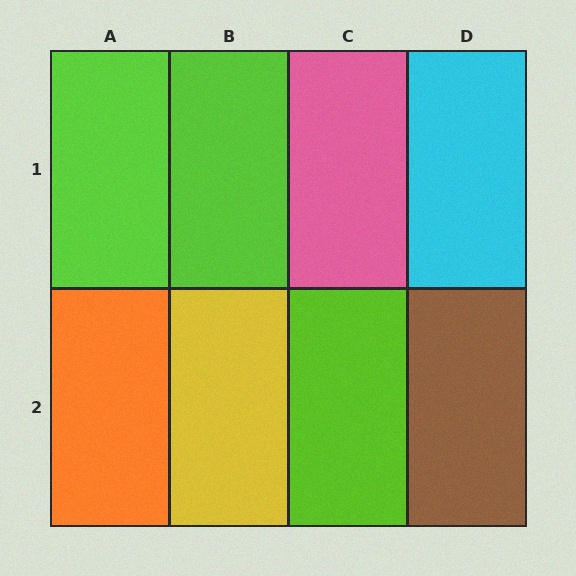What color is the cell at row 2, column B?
Yellow.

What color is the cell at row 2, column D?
Brown.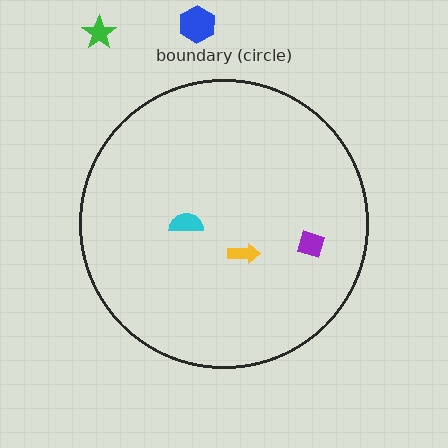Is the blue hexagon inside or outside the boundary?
Outside.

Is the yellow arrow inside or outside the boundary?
Inside.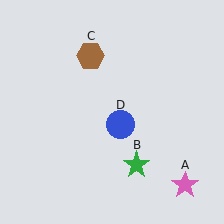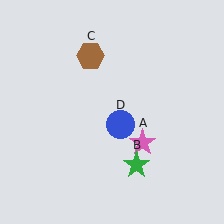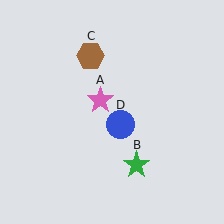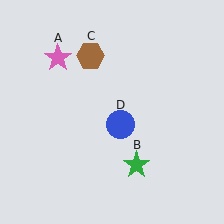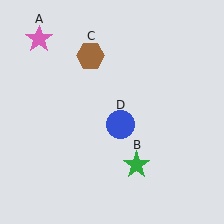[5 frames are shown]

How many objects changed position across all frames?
1 object changed position: pink star (object A).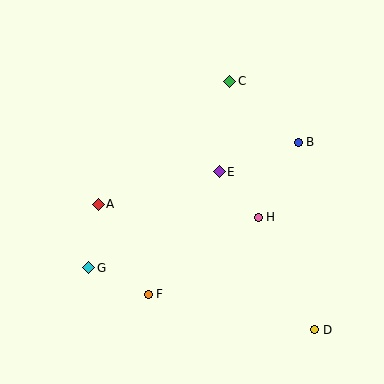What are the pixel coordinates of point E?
Point E is at (219, 172).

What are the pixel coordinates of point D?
Point D is at (315, 330).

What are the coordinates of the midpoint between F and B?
The midpoint between F and B is at (223, 218).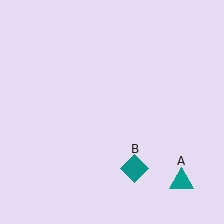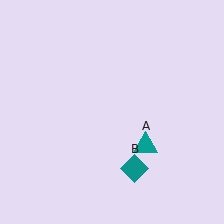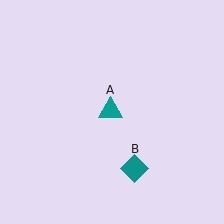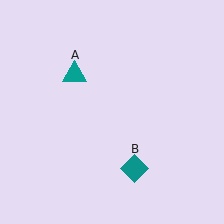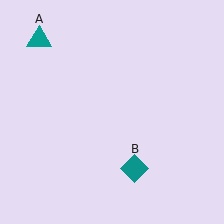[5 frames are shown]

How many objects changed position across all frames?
1 object changed position: teal triangle (object A).